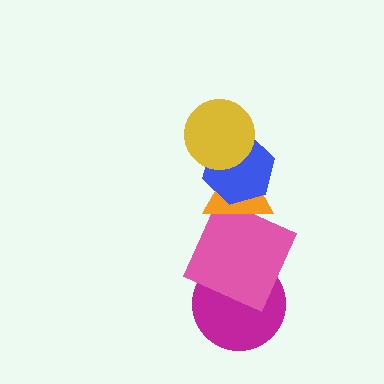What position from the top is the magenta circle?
The magenta circle is 5th from the top.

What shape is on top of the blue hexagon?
The yellow circle is on top of the blue hexagon.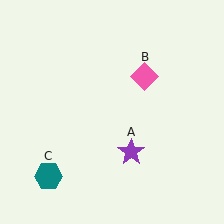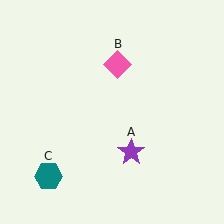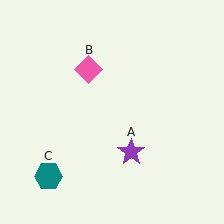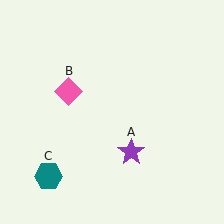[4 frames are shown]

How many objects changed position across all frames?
1 object changed position: pink diamond (object B).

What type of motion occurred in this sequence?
The pink diamond (object B) rotated counterclockwise around the center of the scene.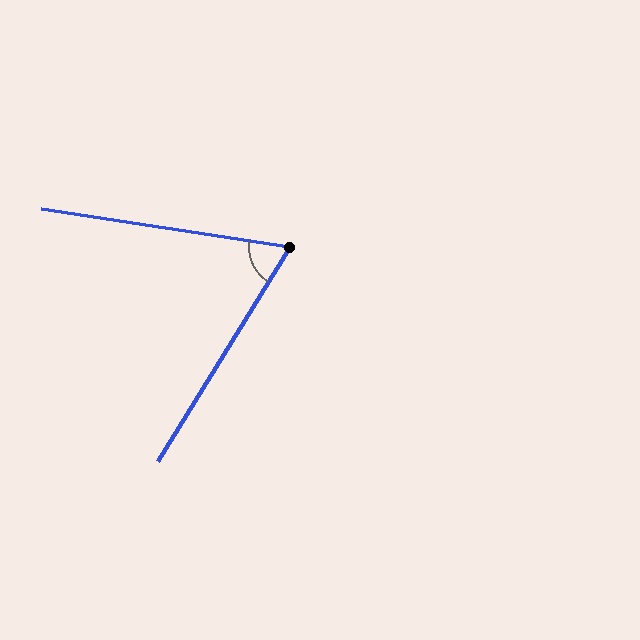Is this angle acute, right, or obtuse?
It is acute.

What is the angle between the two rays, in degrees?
Approximately 67 degrees.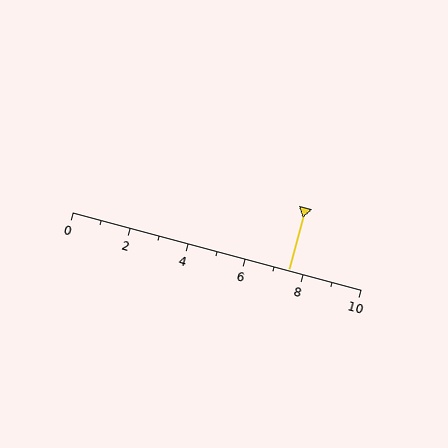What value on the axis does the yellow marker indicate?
The marker indicates approximately 7.5.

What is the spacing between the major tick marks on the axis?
The major ticks are spaced 2 apart.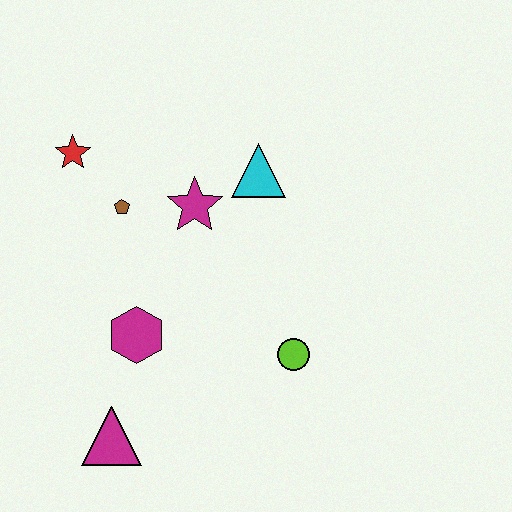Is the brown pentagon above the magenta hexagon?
Yes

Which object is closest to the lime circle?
The magenta hexagon is closest to the lime circle.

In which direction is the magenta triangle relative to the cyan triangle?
The magenta triangle is below the cyan triangle.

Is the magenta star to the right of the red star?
Yes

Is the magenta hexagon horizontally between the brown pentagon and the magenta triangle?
No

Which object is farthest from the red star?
The lime circle is farthest from the red star.